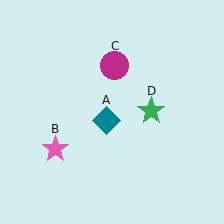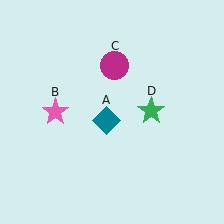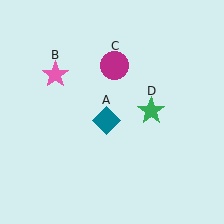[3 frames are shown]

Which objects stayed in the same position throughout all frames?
Teal diamond (object A) and magenta circle (object C) and green star (object D) remained stationary.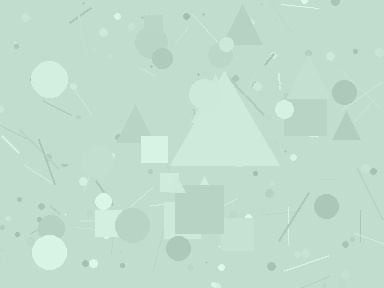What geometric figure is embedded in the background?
A triangle is embedded in the background.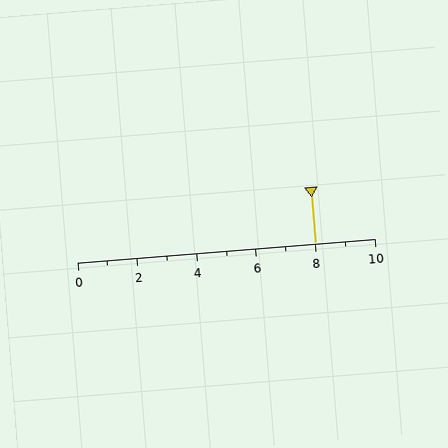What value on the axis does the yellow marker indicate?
The marker indicates approximately 8.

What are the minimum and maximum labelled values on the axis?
The axis runs from 0 to 10.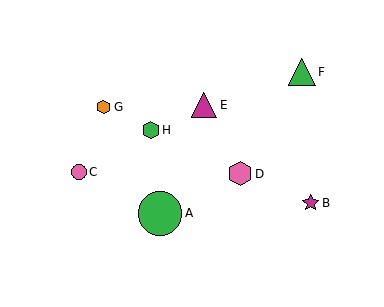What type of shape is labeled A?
Shape A is a green circle.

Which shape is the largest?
The green circle (labeled A) is the largest.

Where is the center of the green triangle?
The center of the green triangle is at (302, 72).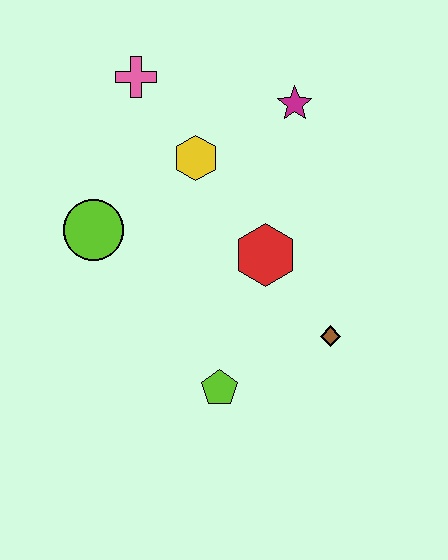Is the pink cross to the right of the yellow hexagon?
No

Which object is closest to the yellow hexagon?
The pink cross is closest to the yellow hexagon.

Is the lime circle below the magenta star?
Yes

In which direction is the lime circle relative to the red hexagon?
The lime circle is to the left of the red hexagon.